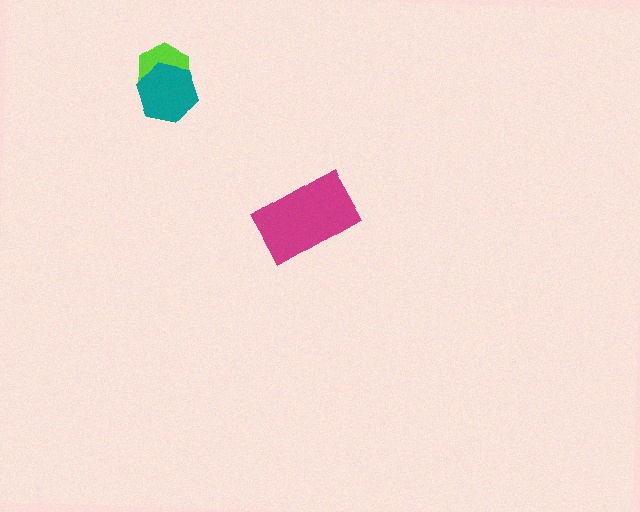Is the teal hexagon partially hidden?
No, no other shape covers it.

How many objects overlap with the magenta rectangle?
0 objects overlap with the magenta rectangle.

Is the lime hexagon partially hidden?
Yes, it is partially covered by another shape.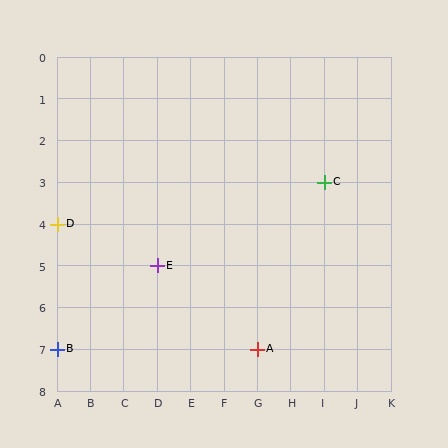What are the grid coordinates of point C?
Point C is at grid coordinates (I, 3).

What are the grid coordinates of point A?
Point A is at grid coordinates (G, 7).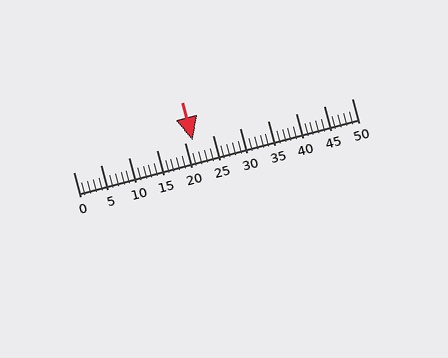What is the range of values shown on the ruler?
The ruler shows values from 0 to 50.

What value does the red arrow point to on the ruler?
The red arrow points to approximately 21.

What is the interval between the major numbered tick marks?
The major tick marks are spaced 5 units apart.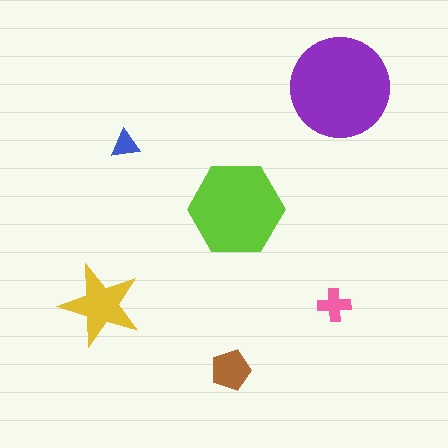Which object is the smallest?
The blue triangle.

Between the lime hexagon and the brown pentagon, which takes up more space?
The lime hexagon.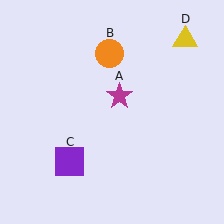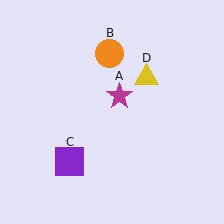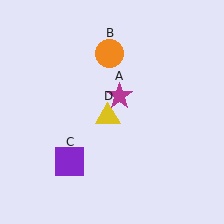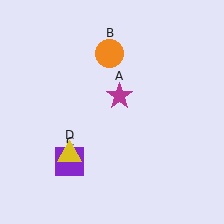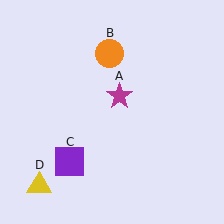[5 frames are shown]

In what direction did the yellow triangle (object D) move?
The yellow triangle (object D) moved down and to the left.